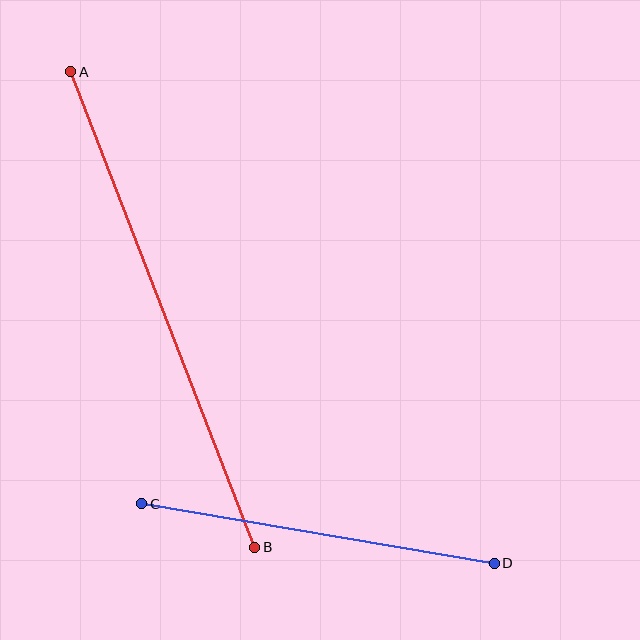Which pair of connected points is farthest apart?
Points A and B are farthest apart.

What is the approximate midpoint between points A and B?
The midpoint is at approximately (163, 310) pixels.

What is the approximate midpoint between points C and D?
The midpoint is at approximately (318, 534) pixels.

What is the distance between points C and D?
The distance is approximately 357 pixels.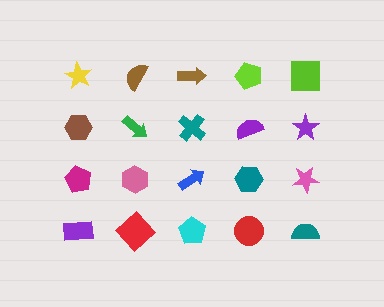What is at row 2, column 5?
A purple star.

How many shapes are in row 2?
5 shapes.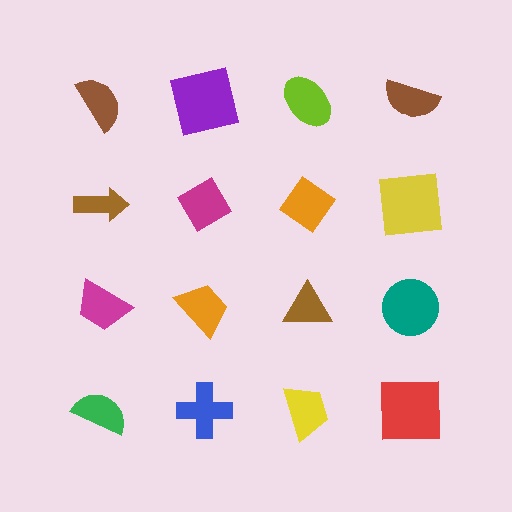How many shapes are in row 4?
4 shapes.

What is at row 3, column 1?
A magenta trapezoid.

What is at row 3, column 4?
A teal circle.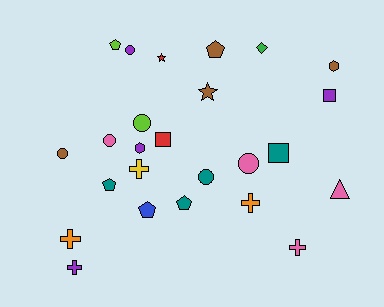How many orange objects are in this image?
There are 2 orange objects.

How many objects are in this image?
There are 25 objects.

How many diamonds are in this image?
There is 1 diamond.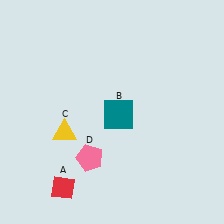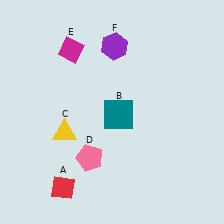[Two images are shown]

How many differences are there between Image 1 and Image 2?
There are 2 differences between the two images.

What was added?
A magenta diamond (E), a purple hexagon (F) were added in Image 2.